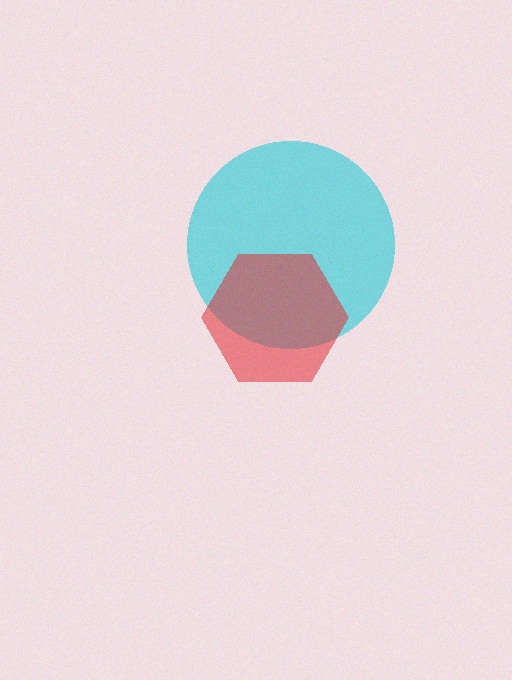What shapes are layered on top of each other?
The layered shapes are: a cyan circle, a red hexagon.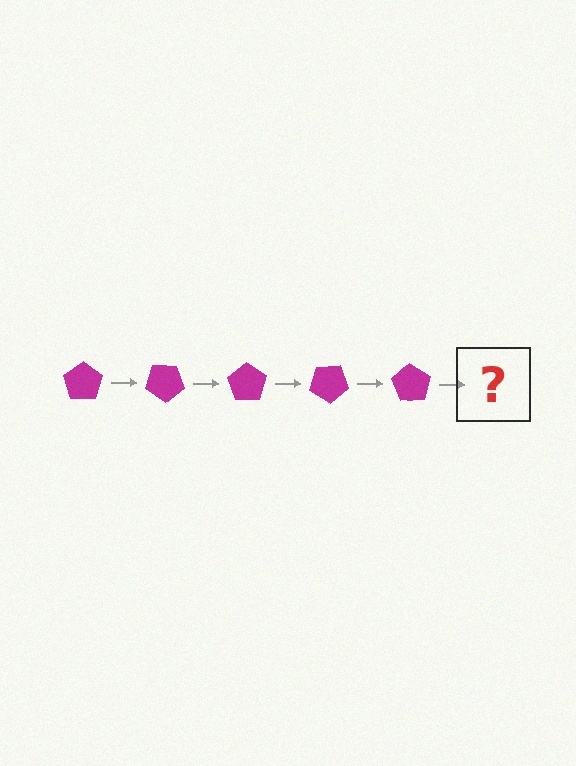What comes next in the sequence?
The next element should be a magenta pentagon rotated 175 degrees.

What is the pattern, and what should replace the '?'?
The pattern is that the pentagon rotates 35 degrees each step. The '?' should be a magenta pentagon rotated 175 degrees.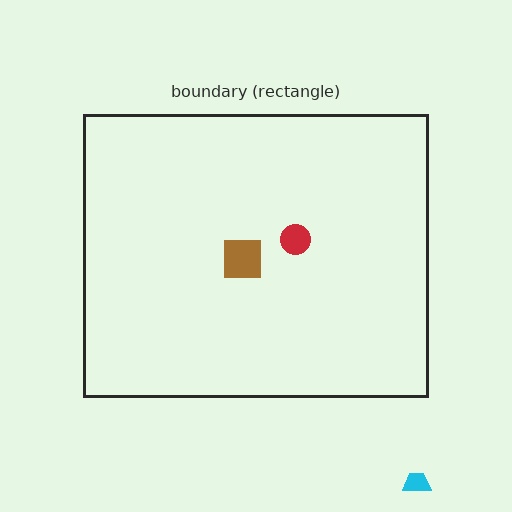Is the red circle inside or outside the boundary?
Inside.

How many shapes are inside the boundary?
2 inside, 1 outside.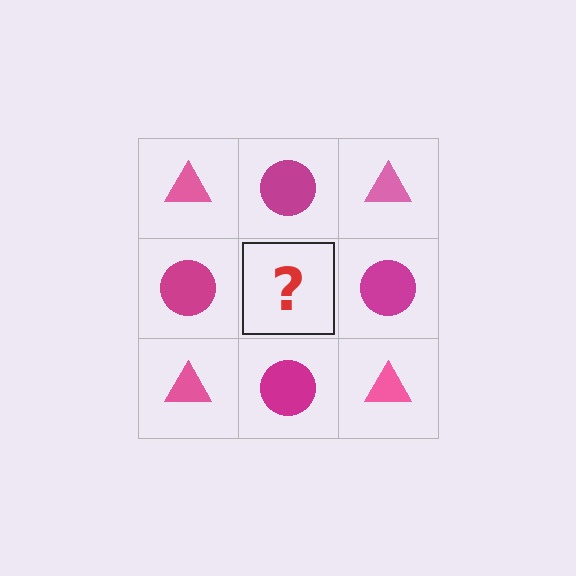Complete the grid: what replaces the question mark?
The question mark should be replaced with a pink triangle.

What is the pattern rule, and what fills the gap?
The rule is that it alternates pink triangle and magenta circle in a checkerboard pattern. The gap should be filled with a pink triangle.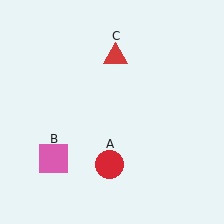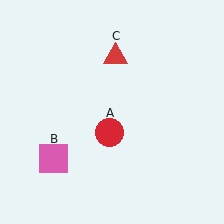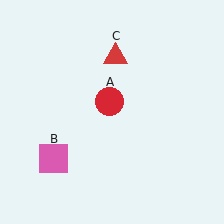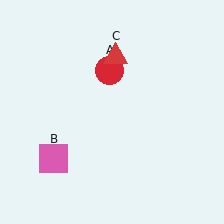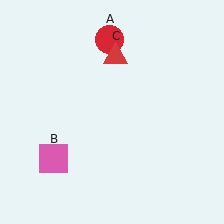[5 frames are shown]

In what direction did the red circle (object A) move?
The red circle (object A) moved up.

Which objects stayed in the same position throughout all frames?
Pink square (object B) and red triangle (object C) remained stationary.